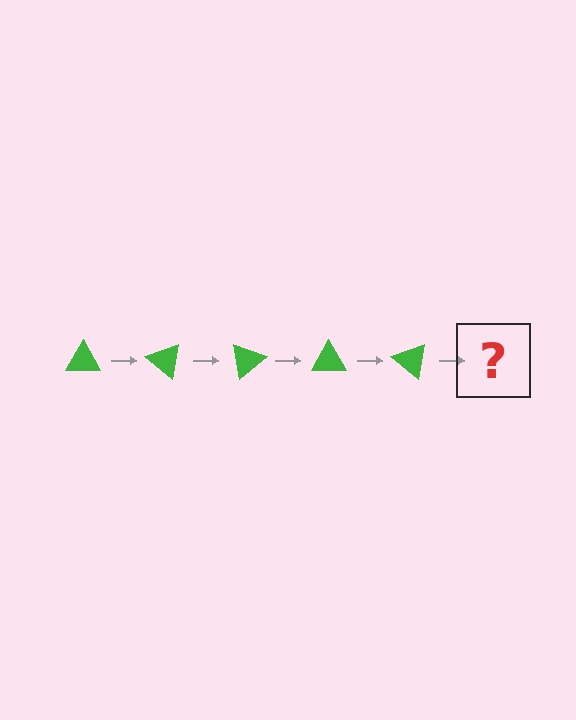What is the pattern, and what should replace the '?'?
The pattern is that the triangle rotates 40 degrees each step. The '?' should be a green triangle rotated 200 degrees.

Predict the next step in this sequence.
The next step is a green triangle rotated 200 degrees.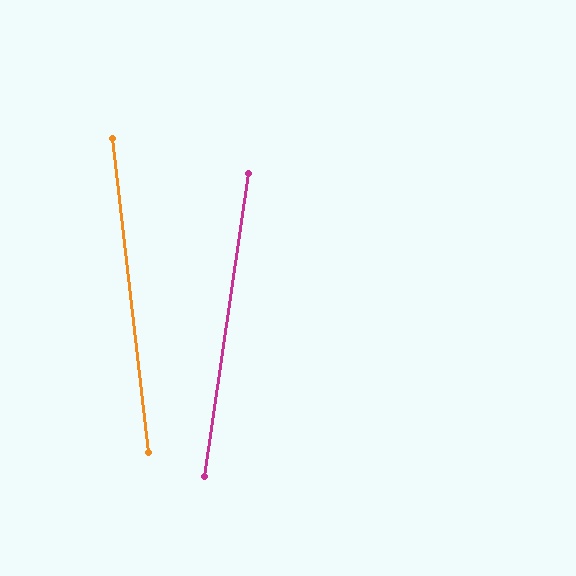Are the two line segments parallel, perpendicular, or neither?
Neither parallel nor perpendicular — they differ by about 15°.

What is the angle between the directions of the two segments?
Approximately 15 degrees.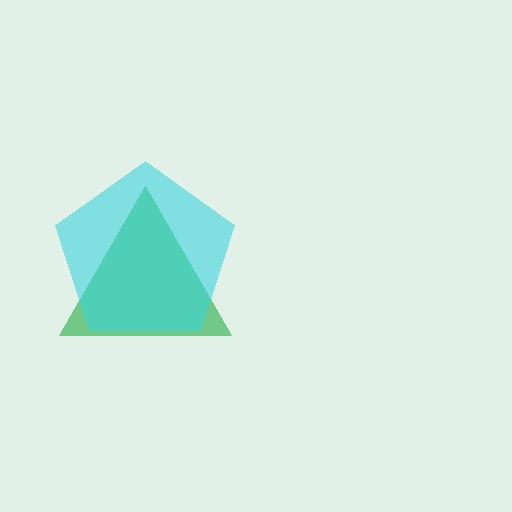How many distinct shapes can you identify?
There are 2 distinct shapes: a green triangle, a cyan pentagon.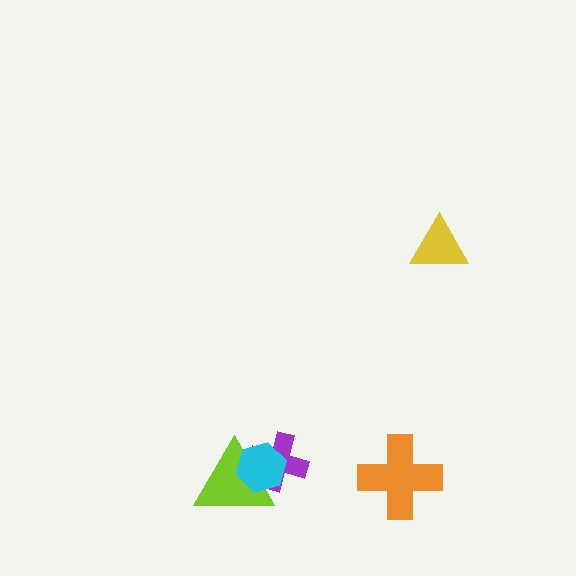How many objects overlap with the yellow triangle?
0 objects overlap with the yellow triangle.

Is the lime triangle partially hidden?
Yes, it is partially covered by another shape.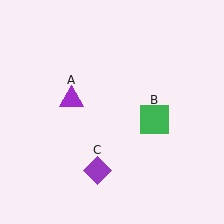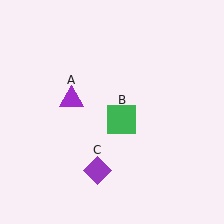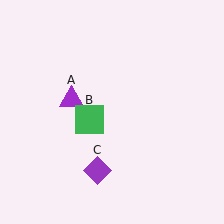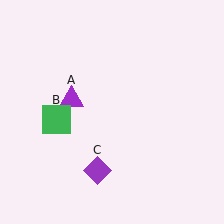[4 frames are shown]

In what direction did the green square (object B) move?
The green square (object B) moved left.